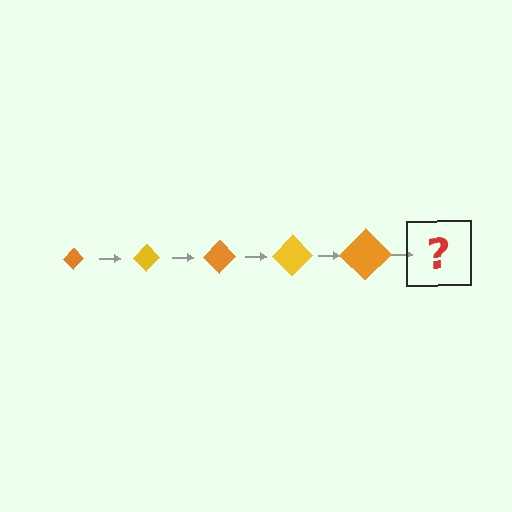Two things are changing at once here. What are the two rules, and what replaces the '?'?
The two rules are that the diamond grows larger each step and the color cycles through orange and yellow. The '?' should be a yellow diamond, larger than the previous one.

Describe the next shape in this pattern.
It should be a yellow diamond, larger than the previous one.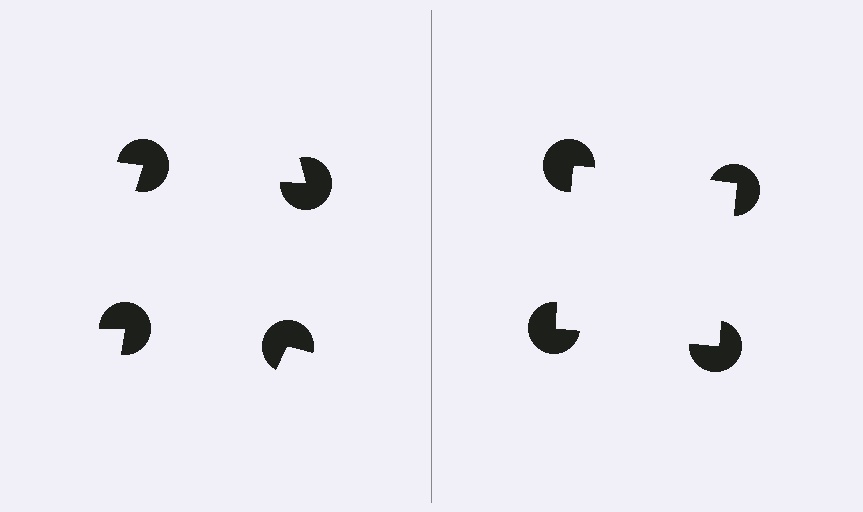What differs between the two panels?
The pac-man discs are positioned identically on both sides; only the wedge orientations differ. On the right they align to a square; on the left they are misaligned.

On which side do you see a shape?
An illusory square appears on the right side. On the left side the wedge cuts are rotated, so no coherent shape forms.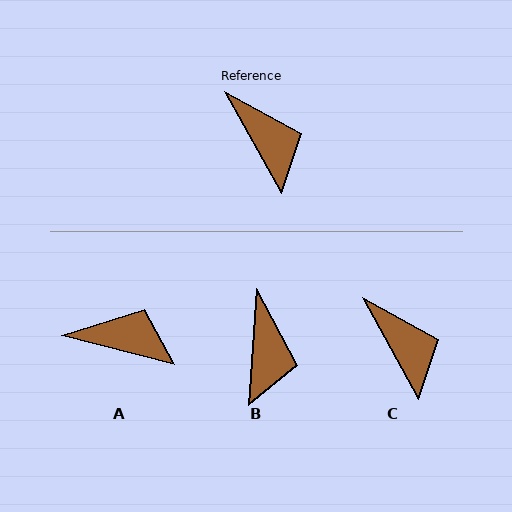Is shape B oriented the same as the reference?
No, it is off by about 33 degrees.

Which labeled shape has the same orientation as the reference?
C.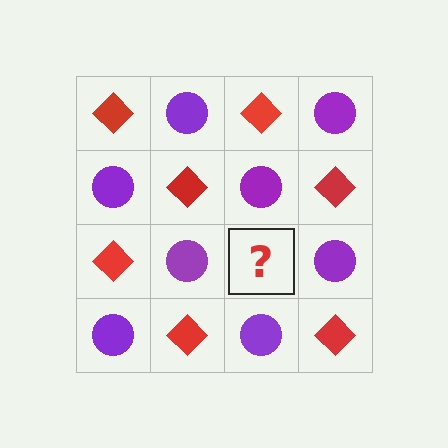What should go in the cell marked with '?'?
The missing cell should contain a red diamond.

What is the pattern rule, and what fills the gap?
The rule is that it alternates red diamond and purple circle in a checkerboard pattern. The gap should be filled with a red diamond.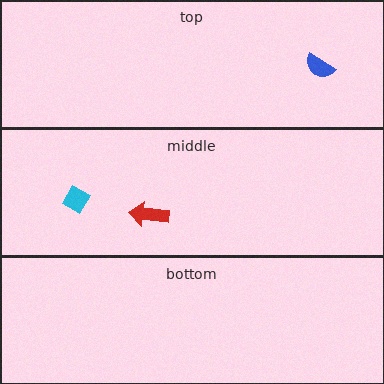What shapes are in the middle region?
The red arrow, the cyan diamond.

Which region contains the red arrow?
The middle region.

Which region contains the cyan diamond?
The middle region.